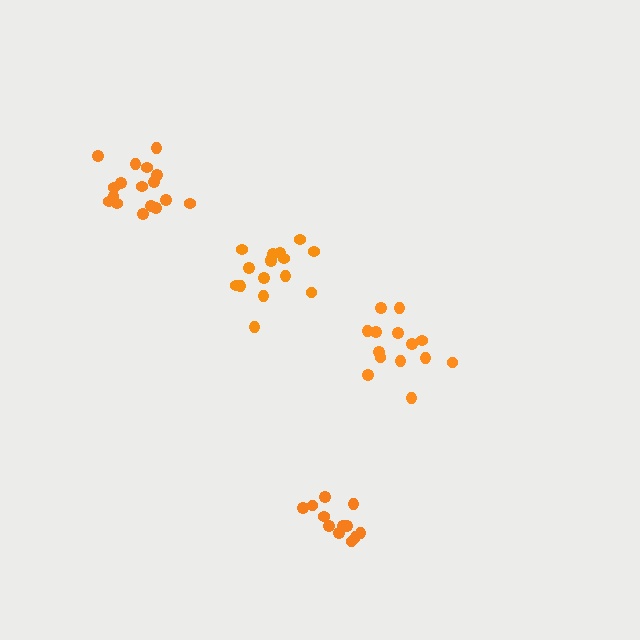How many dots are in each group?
Group 1: 17 dots, Group 2: 12 dots, Group 3: 16 dots, Group 4: 14 dots (59 total).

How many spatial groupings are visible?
There are 4 spatial groupings.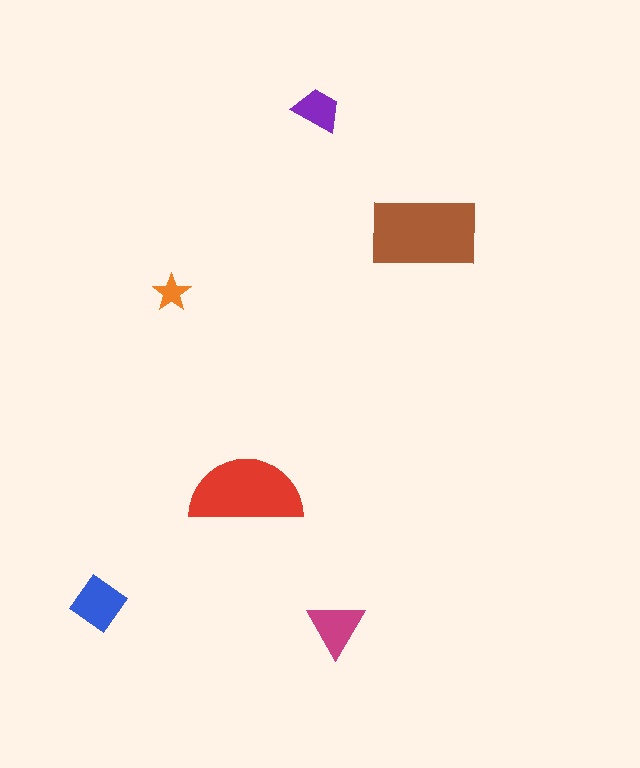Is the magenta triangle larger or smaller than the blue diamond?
Smaller.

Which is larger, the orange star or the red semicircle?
The red semicircle.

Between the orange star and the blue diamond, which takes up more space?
The blue diamond.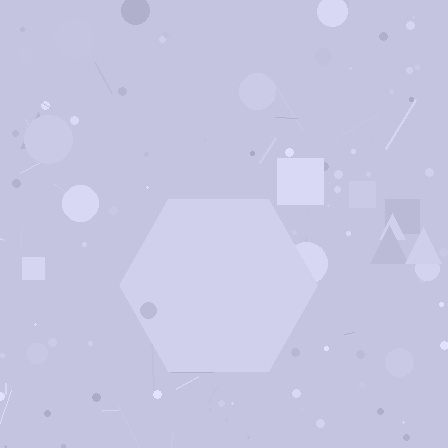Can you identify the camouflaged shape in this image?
The camouflaged shape is a hexagon.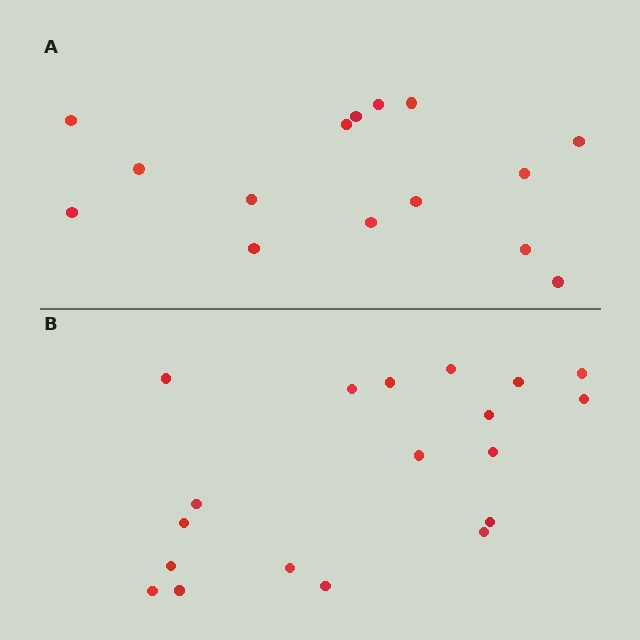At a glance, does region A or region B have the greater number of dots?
Region B (the bottom region) has more dots.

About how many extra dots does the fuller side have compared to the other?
Region B has about 4 more dots than region A.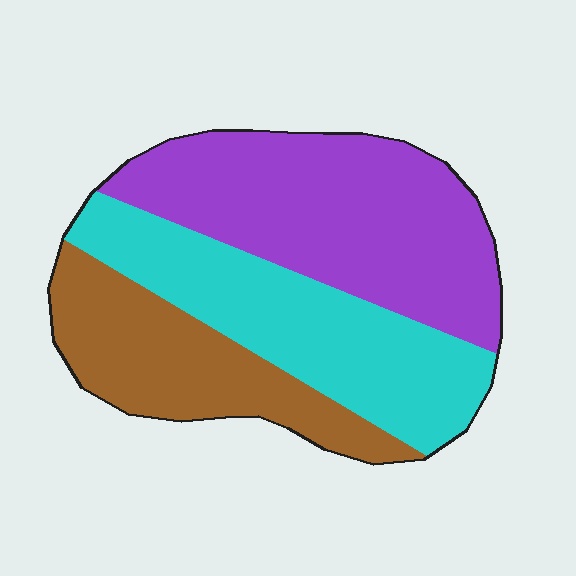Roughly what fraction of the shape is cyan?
Cyan takes up between a quarter and a half of the shape.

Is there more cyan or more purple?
Purple.